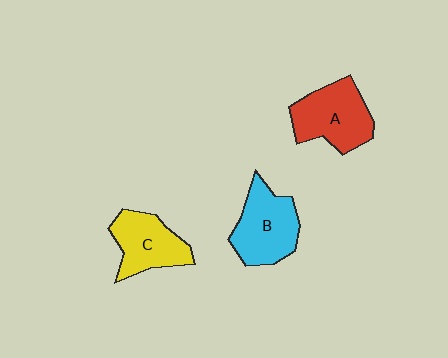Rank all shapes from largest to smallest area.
From largest to smallest: A (red), B (cyan), C (yellow).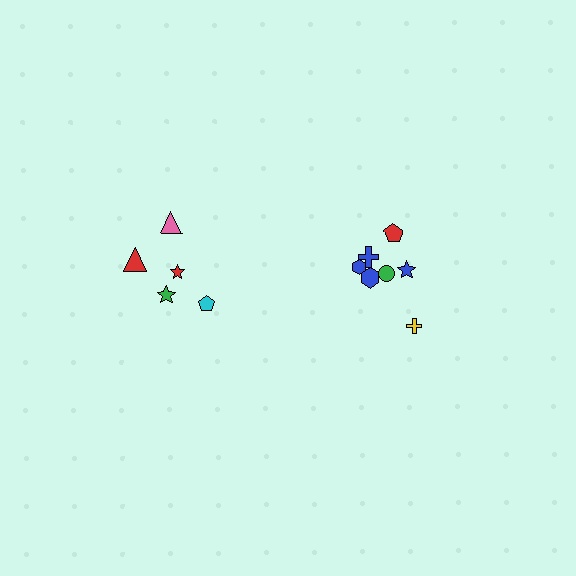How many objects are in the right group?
There are 7 objects.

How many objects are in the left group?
There are 5 objects.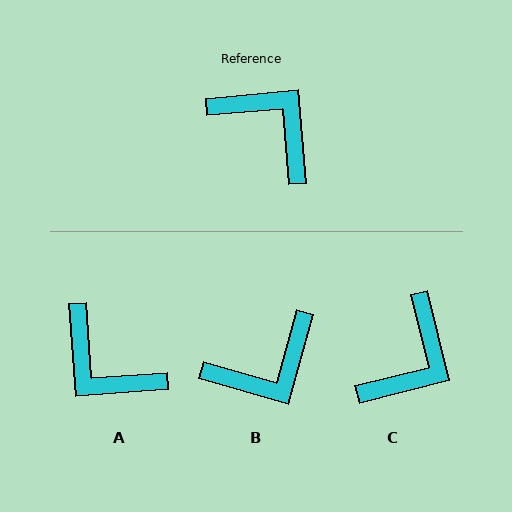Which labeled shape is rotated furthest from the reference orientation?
A, about 179 degrees away.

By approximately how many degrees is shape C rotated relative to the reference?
Approximately 81 degrees clockwise.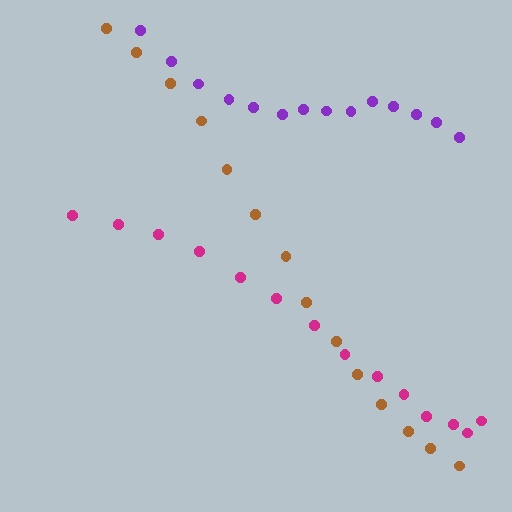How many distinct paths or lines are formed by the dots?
There are 3 distinct paths.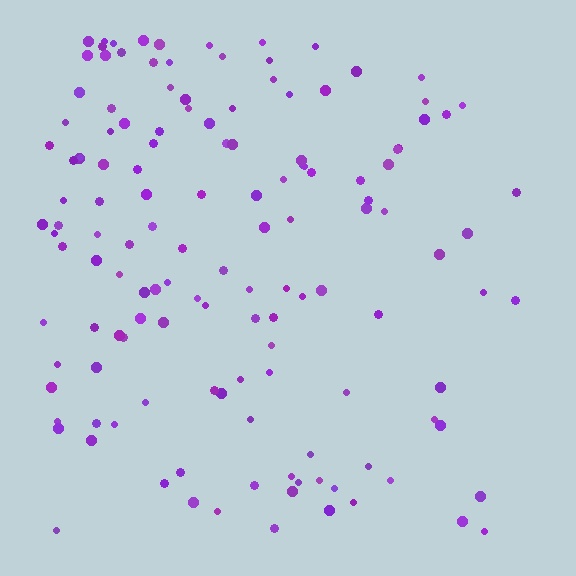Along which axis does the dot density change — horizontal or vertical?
Horizontal.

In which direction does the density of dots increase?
From right to left, with the left side densest.